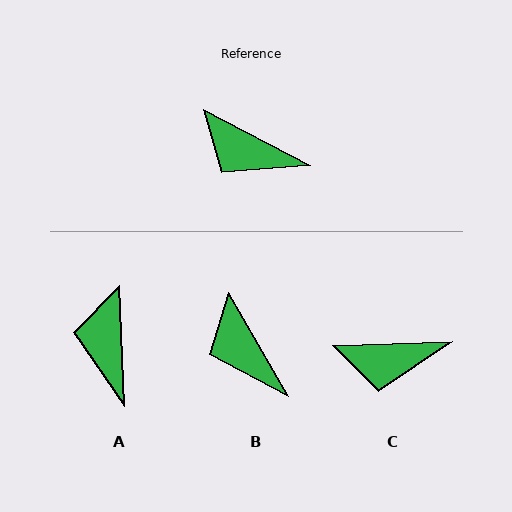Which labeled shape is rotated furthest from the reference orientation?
A, about 60 degrees away.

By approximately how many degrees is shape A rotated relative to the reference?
Approximately 60 degrees clockwise.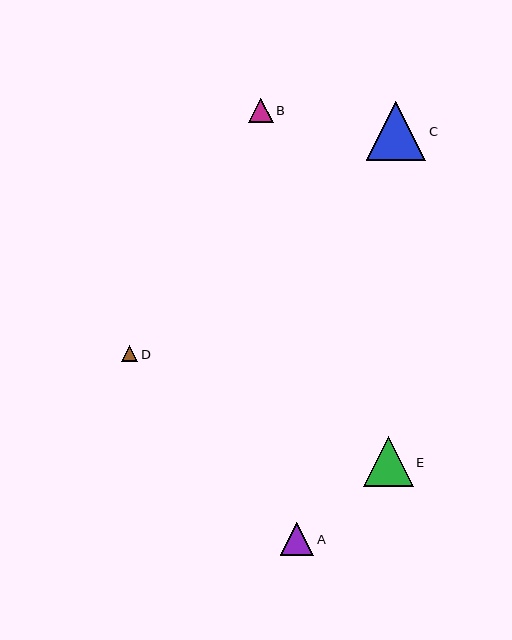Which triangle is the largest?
Triangle C is the largest with a size of approximately 59 pixels.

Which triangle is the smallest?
Triangle D is the smallest with a size of approximately 17 pixels.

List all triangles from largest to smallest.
From largest to smallest: C, E, A, B, D.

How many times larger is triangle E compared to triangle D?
Triangle E is approximately 3.0 times the size of triangle D.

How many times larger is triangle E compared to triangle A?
Triangle E is approximately 1.5 times the size of triangle A.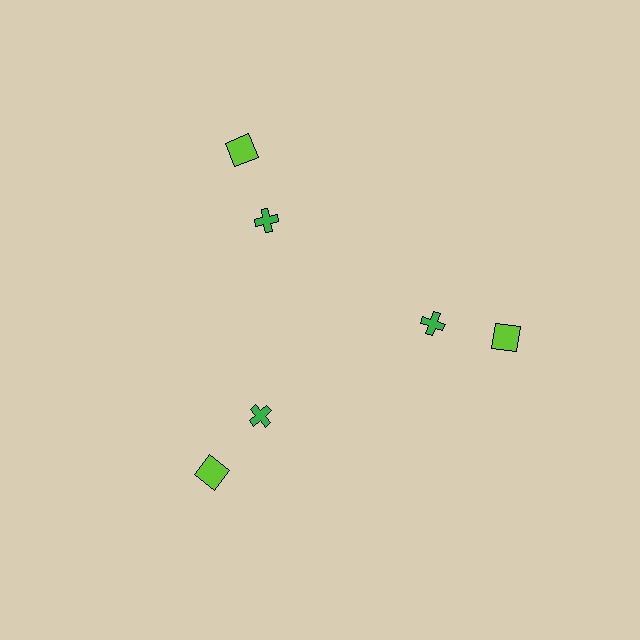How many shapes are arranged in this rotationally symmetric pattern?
There are 6 shapes, arranged in 3 groups of 2.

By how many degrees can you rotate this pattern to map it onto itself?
The pattern maps onto itself every 120 degrees of rotation.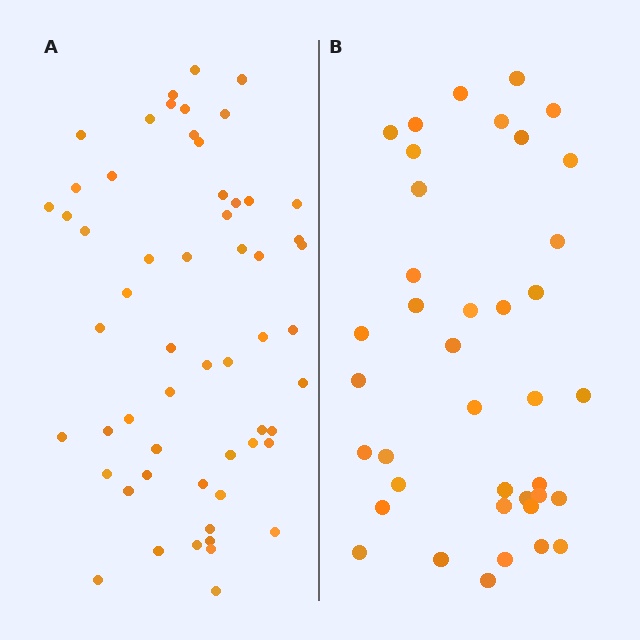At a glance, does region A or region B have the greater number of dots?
Region A (the left region) has more dots.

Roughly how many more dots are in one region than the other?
Region A has approximately 20 more dots than region B.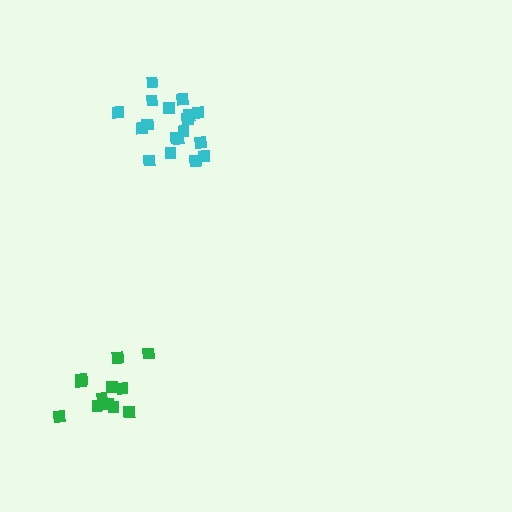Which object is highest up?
The cyan cluster is topmost.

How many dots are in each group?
Group 1: 18 dots, Group 2: 12 dots (30 total).